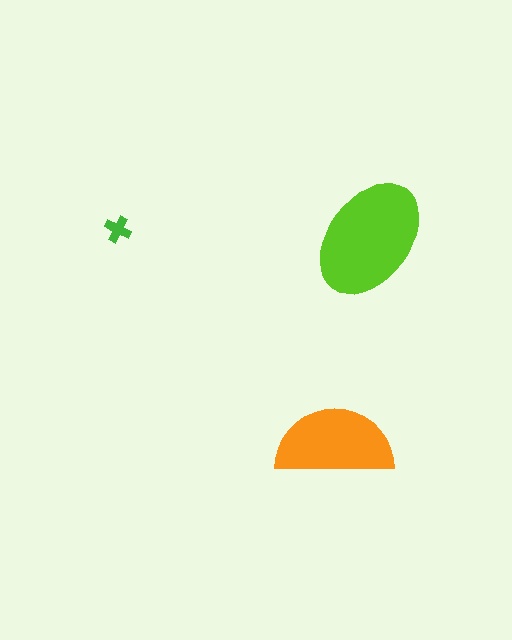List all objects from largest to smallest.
The lime ellipse, the orange semicircle, the green cross.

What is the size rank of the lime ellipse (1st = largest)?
1st.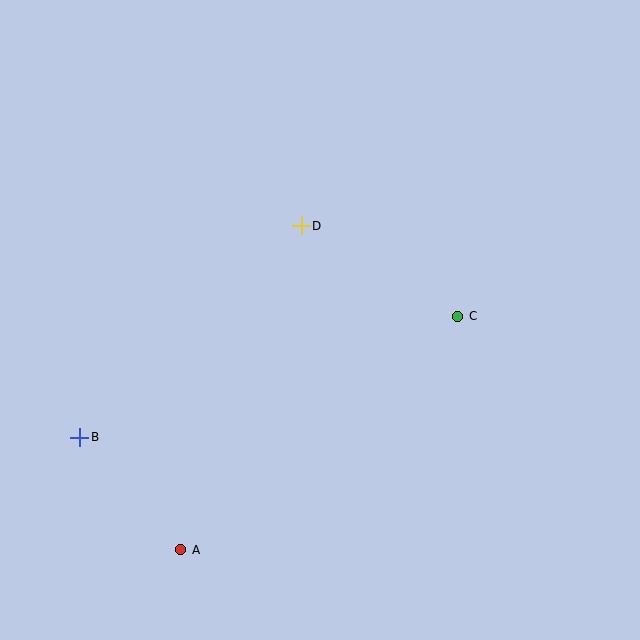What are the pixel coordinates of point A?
Point A is at (181, 550).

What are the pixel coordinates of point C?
Point C is at (458, 316).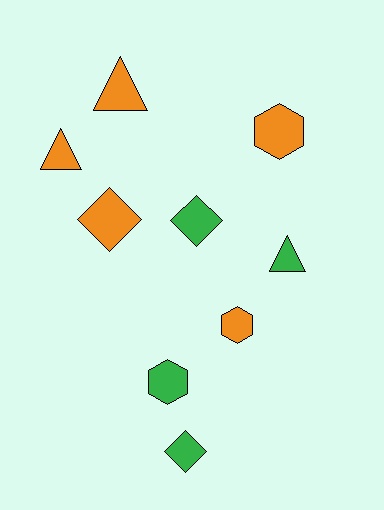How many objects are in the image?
There are 9 objects.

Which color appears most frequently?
Orange, with 5 objects.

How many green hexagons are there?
There is 1 green hexagon.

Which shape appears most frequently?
Hexagon, with 3 objects.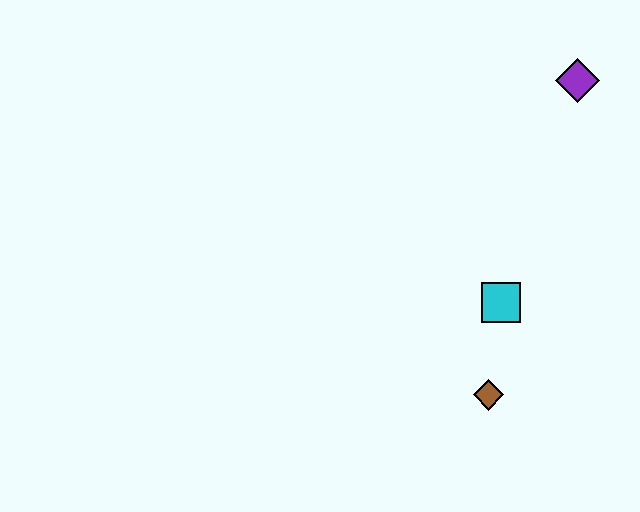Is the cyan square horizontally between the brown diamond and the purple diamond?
Yes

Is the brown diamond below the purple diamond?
Yes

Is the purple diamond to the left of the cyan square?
No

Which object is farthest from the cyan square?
The purple diamond is farthest from the cyan square.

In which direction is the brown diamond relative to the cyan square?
The brown diamond is below the cyan square.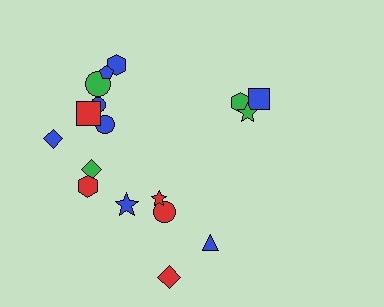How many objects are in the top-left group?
There are 8 objects.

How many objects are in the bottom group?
There are 6 objects.